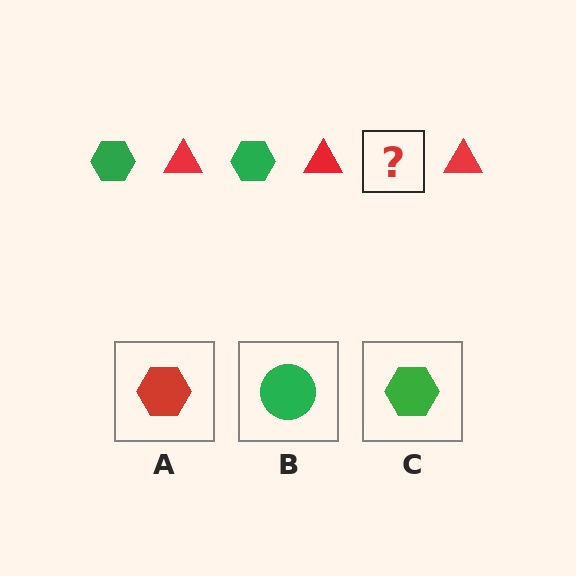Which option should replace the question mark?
Option C.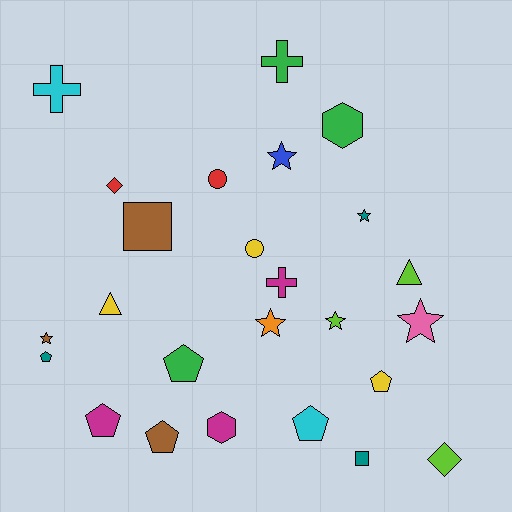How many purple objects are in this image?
There are no purple objects.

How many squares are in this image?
There are 2 squares.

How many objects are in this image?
There are 25 objects.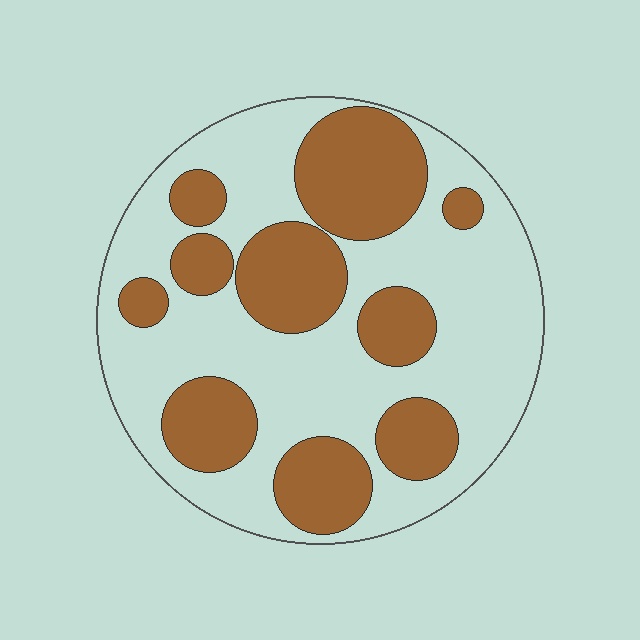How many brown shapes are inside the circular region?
10.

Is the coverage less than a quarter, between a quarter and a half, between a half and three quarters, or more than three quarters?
Between a quarter and a half.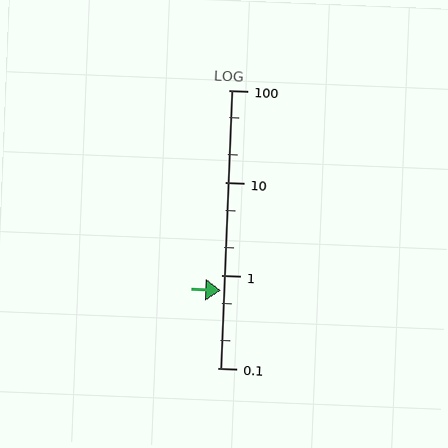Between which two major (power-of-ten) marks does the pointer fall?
The pointer is between 0.1 and 1.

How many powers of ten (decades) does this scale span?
The scale spans 3 decades, from 0.1 to 100.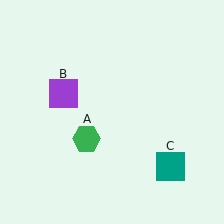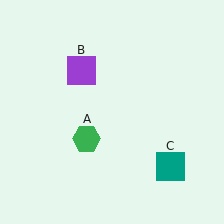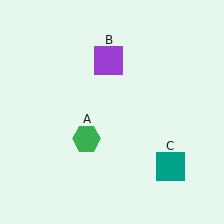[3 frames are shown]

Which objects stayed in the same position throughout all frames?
Green hexagon (object A) and teal square (object C) remained stationary.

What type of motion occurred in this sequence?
The purple square (object B) rotated clockwise around the center of the scene.